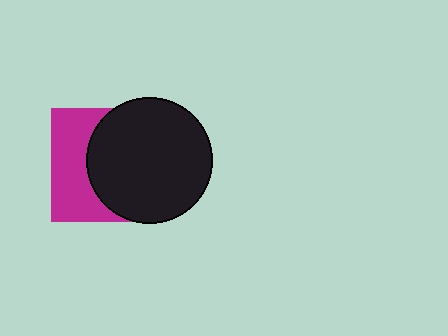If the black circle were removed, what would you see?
You would see the complete magenta square.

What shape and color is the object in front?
The object in front is a black circle.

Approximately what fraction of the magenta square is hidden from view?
Roughly 61% of the magenta square is hidden behind the black circle.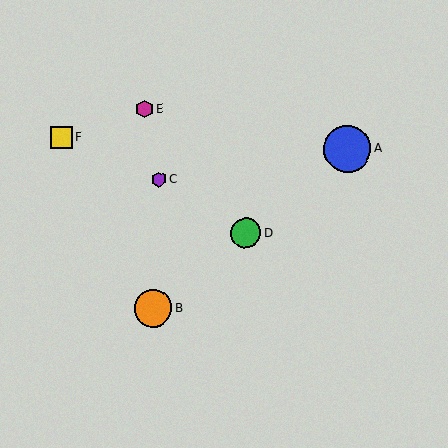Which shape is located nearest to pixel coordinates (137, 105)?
The magenta hexagon (labeled E) at (144, 109) is nearest to that location.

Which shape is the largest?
The blue circle (labeled A) is the largest.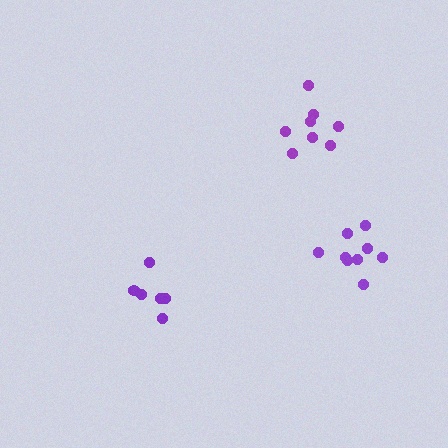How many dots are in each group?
Group 1: 9 dots, Group 2: 6 dots, Group 3: 8 dots (23 total).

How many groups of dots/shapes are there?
There are 3 groups.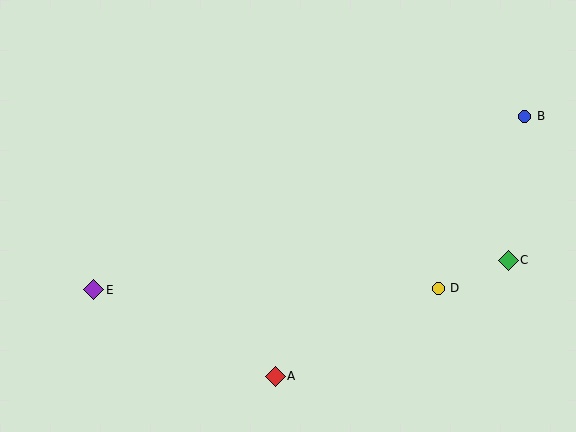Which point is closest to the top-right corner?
Point B is closest to the top-right corner.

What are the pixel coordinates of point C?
Point C is at (508, 260).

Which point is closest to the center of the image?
Point A at (275, 376) is closest to the center.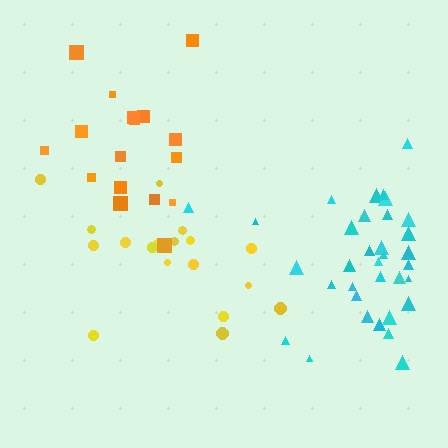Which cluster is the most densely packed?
Cyan.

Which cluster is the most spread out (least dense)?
Yellow.